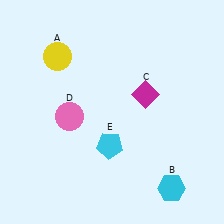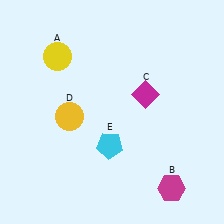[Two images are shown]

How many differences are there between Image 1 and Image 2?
There are 2 differences between the two images.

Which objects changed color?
B changed from cyan to magenta. D changed from pink to yellow.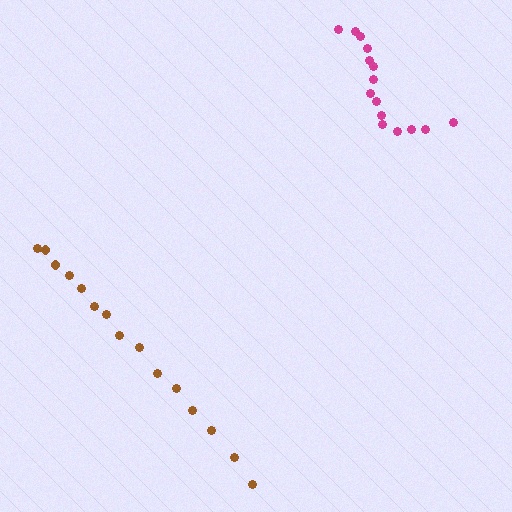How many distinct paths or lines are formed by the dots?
There are 2 distinct paths.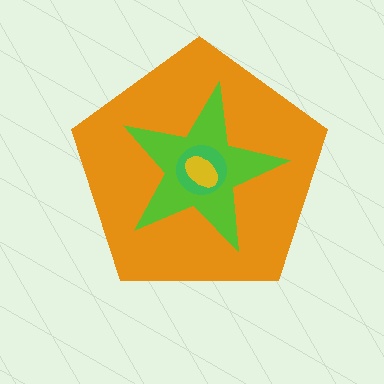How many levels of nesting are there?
4.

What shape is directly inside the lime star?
The green circle.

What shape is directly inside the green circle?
The yellow ellipse.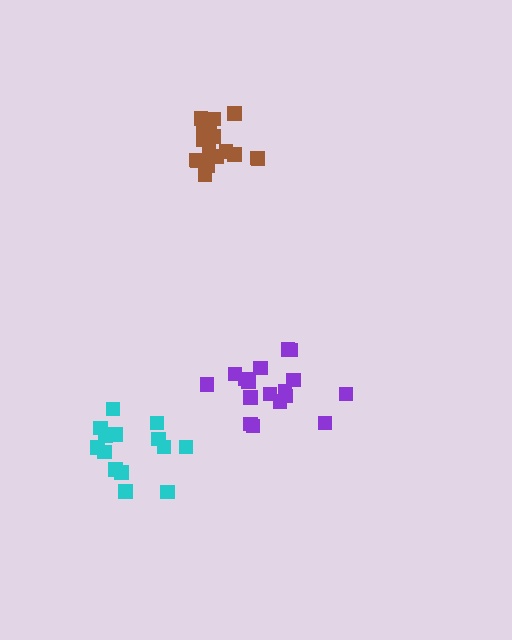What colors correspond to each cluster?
The clusters are colored: purple, cyan, brown.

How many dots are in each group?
Group 1: 17 dots, Group 2: 14 dots, Group 3: 18 dots (49 total).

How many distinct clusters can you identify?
There are 3 distinct clusters.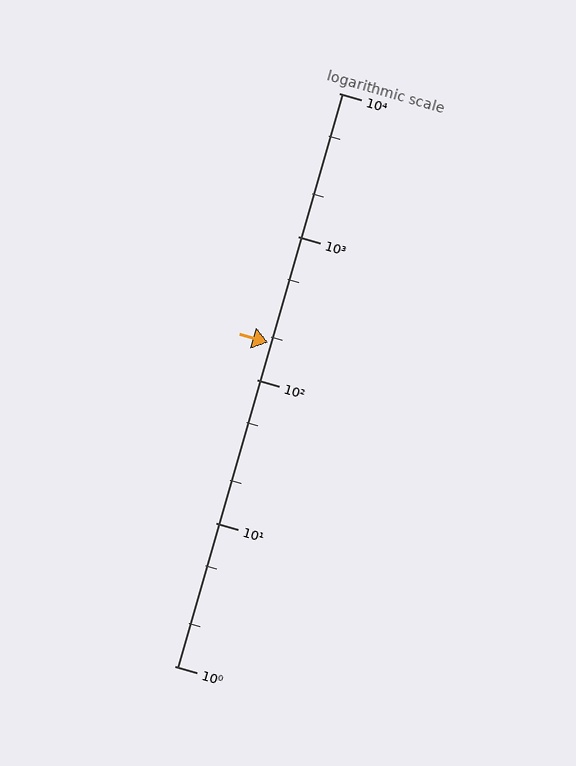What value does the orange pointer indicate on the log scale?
The pointer indicates approximately 180.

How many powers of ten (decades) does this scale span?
The scale spans 4 decades, from 1 to 10000.